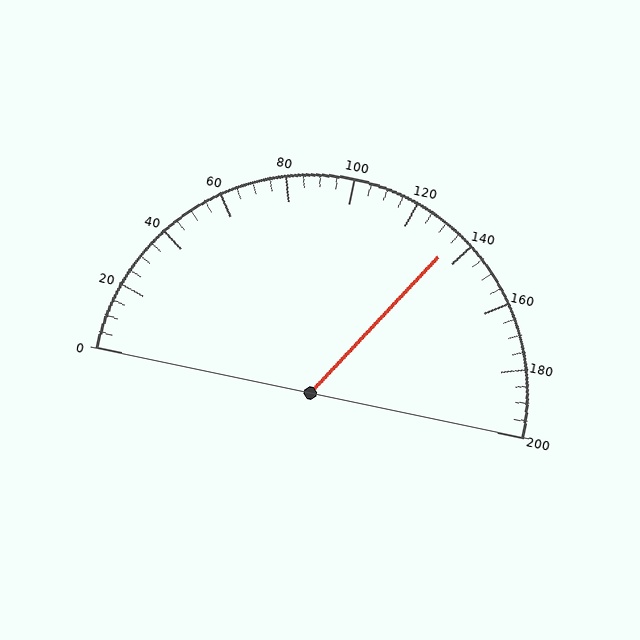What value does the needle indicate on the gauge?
The needle indicates approximately 135.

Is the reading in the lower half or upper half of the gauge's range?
The reading is in the upper half of the range (0 to 200).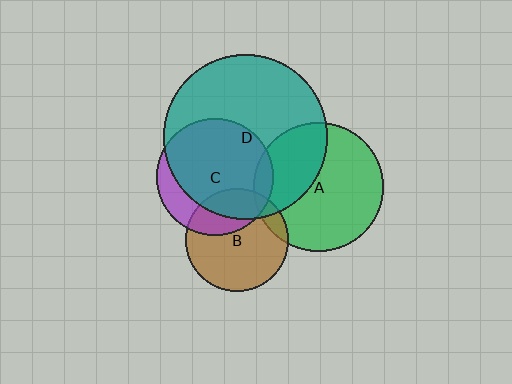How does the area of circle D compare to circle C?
Approximately 2.0 times.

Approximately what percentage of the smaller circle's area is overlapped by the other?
Approximately 10%.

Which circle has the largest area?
Circle D (teal).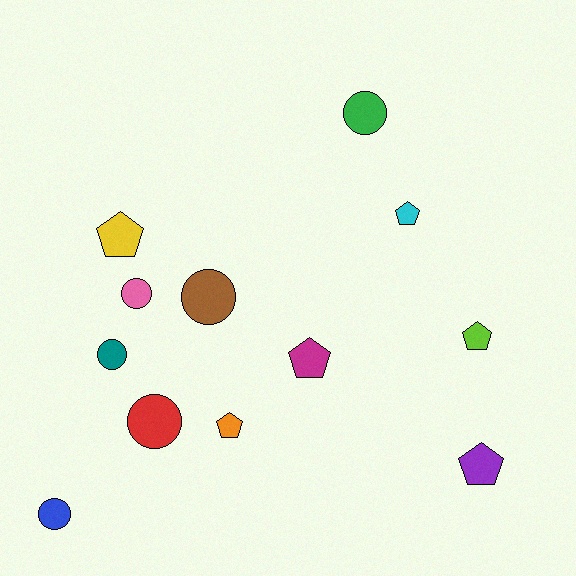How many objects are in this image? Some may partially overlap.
There are 12 objects.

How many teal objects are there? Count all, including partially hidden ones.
There is 1 teal object.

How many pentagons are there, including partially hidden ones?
There are 6 pentagons.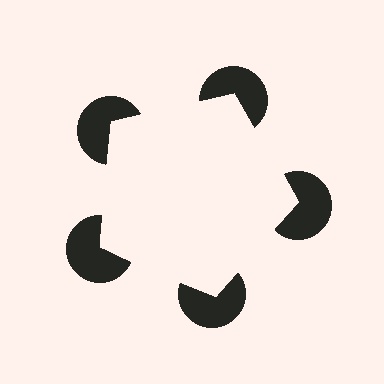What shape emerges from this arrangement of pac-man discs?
An illusory pentagon — its edges are inferred from the aligned wedge cuts in the pac-man discs, not physically drawn.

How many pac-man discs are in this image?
There are 5 — one at each vertex of the illusory pentagon.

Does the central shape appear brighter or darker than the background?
It typically appears slightly brighter than the background, even though no actual brightness change is drawn.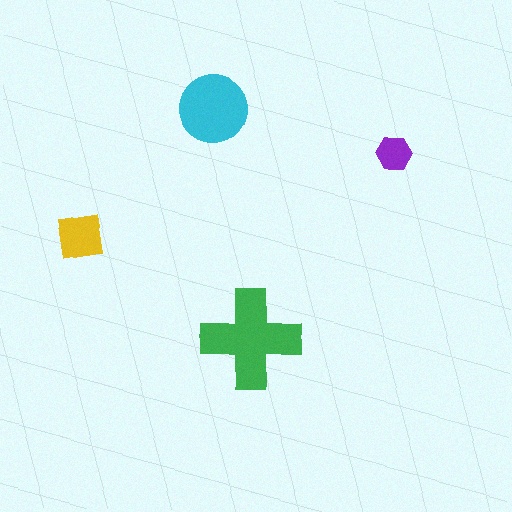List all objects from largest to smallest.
The green cross, the cyan circle, the yellow square, the purple hexagon.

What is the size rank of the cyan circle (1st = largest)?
2nd.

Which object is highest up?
The cyan circle is topmost.